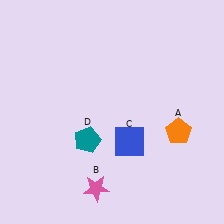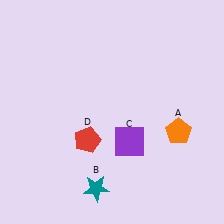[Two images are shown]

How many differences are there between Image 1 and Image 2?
There are 3 differences between the two images.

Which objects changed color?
B changed from pink to teal. C changed from blue to purple. D changed from teal to red.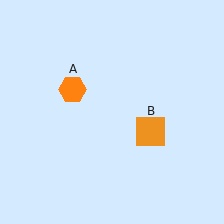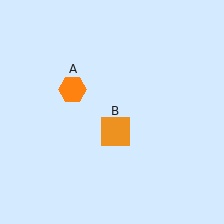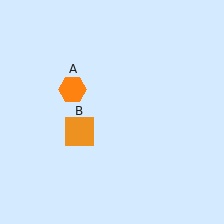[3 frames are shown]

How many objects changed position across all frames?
1 object changed position: orange square (object B).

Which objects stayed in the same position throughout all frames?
Orange hexagon (object A) remained stationary.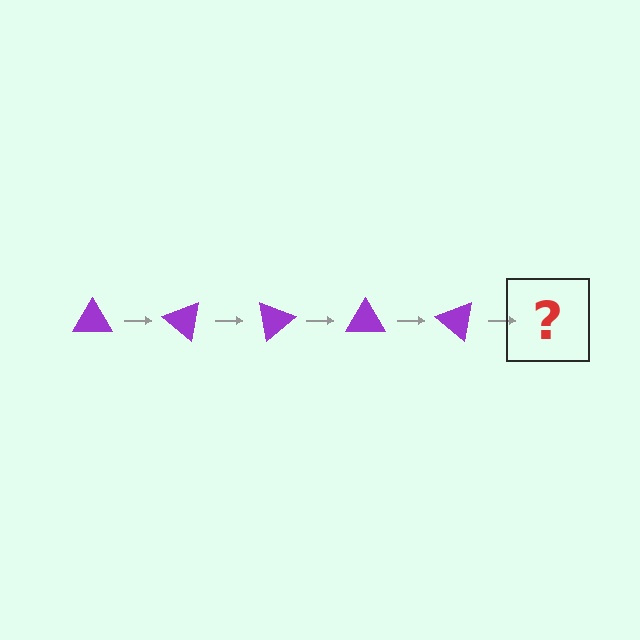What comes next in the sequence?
The next element should be a purple triangle rotated 200 degrees.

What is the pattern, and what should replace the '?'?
The pattern is that the triangle rotates 40 degrees each step. The '?' should be a purple triangle rotated 200 degrees.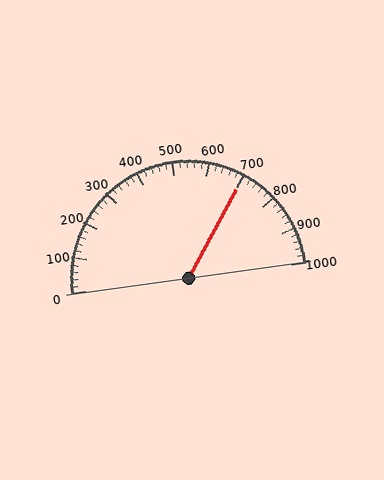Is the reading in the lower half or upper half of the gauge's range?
The reading is in the upper half of the range (0 to 1000).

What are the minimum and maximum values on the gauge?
The gauge ranges from 0 to 1000.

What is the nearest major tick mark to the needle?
The nearest major tick mark is 700.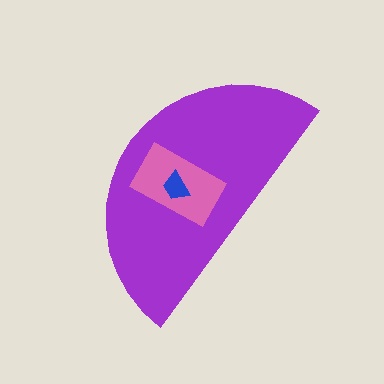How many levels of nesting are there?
3.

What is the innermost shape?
The blue trapezoid.